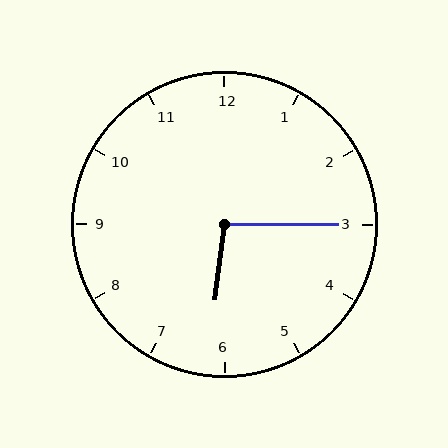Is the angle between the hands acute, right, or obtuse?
It is obtuse.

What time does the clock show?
6:15.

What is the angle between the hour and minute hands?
Approximately 98 degrees.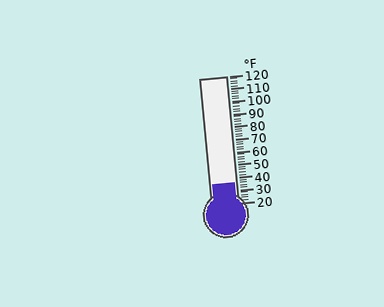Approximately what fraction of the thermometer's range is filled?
The thermometer is filled to approximately 15% of its range.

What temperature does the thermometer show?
The thermometer shows approximately 36°F.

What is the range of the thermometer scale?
The thermometer scale ranges from 20°F to 120°F.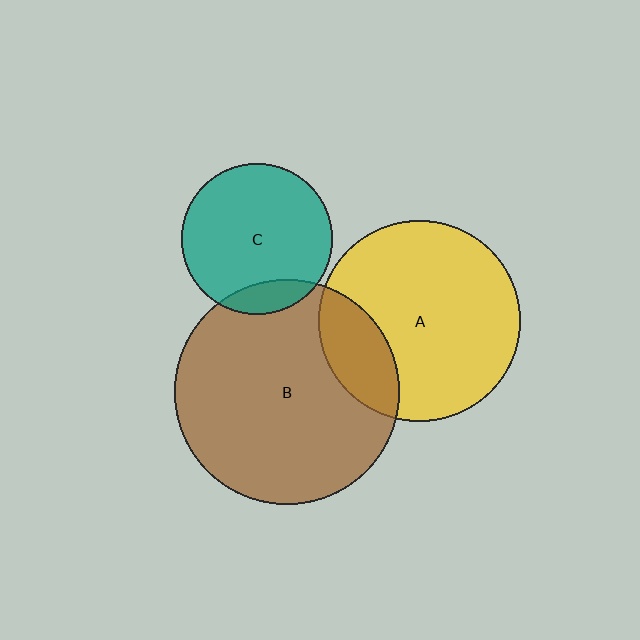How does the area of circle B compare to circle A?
Approximately 1.2 times.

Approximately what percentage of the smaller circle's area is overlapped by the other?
Approximately 10%.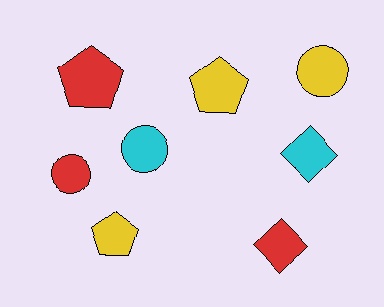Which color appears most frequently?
Red, with 3 objects.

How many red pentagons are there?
There is 1 red pentagon.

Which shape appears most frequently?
Pentagon, with 3 objects.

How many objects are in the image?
There are 8 objects.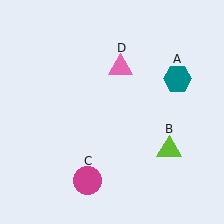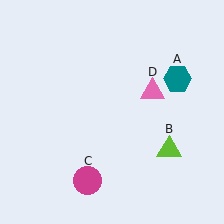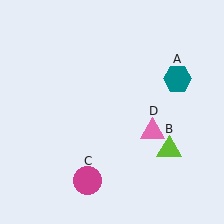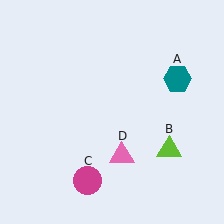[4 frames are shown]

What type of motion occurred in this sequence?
The pink triangle (object D) rotated clockwise around the center of the scene.